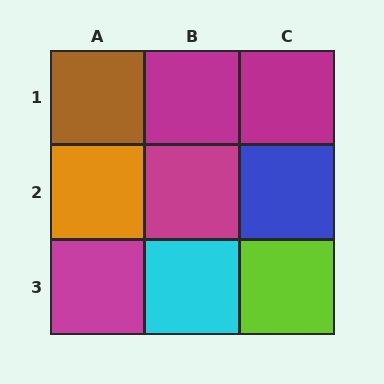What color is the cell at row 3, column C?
Lime.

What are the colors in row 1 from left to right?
Brown, magenta, magenta.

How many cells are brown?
1 cell is brown.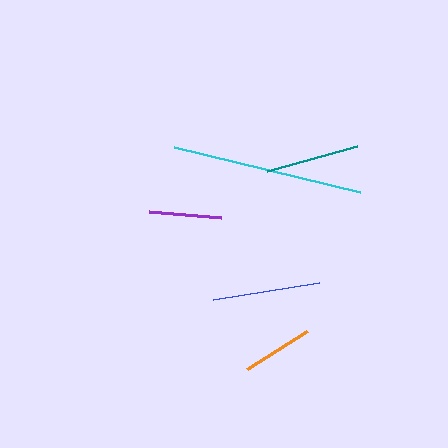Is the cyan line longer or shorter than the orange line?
The cyan line is longer than the orange line.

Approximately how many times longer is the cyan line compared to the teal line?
The cyan line is approximately 2.1 times the length of the teal line.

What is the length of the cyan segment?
The cyan segment is approximately 192 pixels long.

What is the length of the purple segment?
The purple segment is approximately 73 pixels long.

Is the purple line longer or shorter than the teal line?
The teal line is longer than the purple line.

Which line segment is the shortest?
The orange line is the shortest at approximately 71 pixels.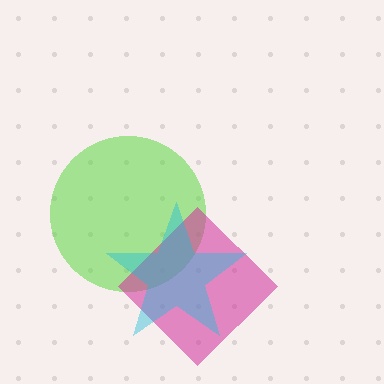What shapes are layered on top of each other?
The layered shapes are: a lime circle, a magenta diamond, a cyan star.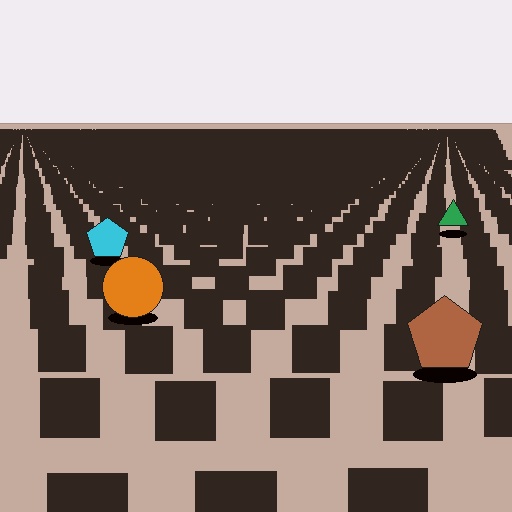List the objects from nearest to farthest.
From nearest to farthest: the brown pentagon, the orange circle, the cyan pentagon, the green triangle.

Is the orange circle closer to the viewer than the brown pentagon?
No. The brown pentagon is closer — you can tell from the texture gradient: the ground texture is coarser near it.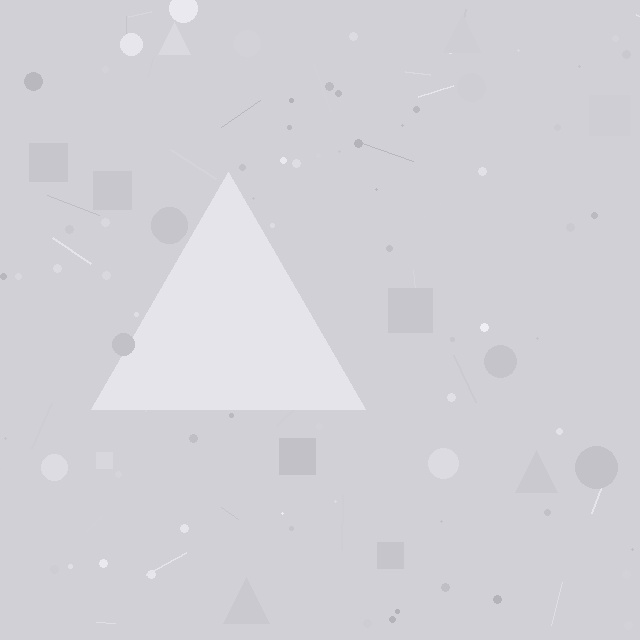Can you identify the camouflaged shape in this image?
The camouflaged shape is a triangle.